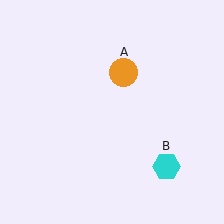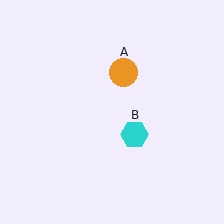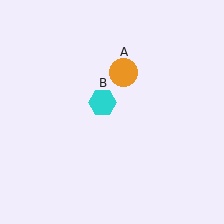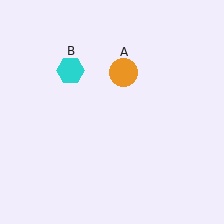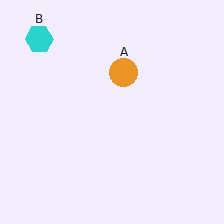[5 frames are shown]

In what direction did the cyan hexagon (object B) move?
The cyan hexagon (object B) moved up and to the left.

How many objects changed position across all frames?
1 object changed position: cyan hexagon (object B).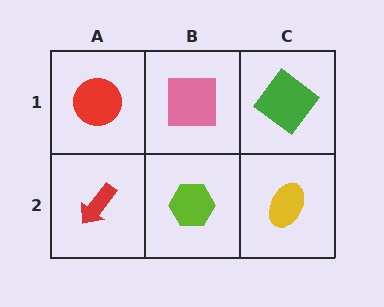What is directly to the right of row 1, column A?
A pink square.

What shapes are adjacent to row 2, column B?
A pink square (row 1, column B), a red arrow (row 2, column A), a yellow ellipse (row 2, column C).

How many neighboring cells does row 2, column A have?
2.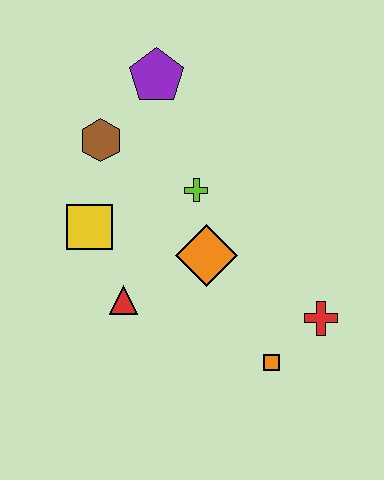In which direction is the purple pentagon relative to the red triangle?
The purple pentagon is above the red triangle.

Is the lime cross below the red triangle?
No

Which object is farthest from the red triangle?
The purple pentagon is farthest from the red triangle.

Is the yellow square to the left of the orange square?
Yes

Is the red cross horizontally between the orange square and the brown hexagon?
No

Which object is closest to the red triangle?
The yellow square is closest to the red triangle.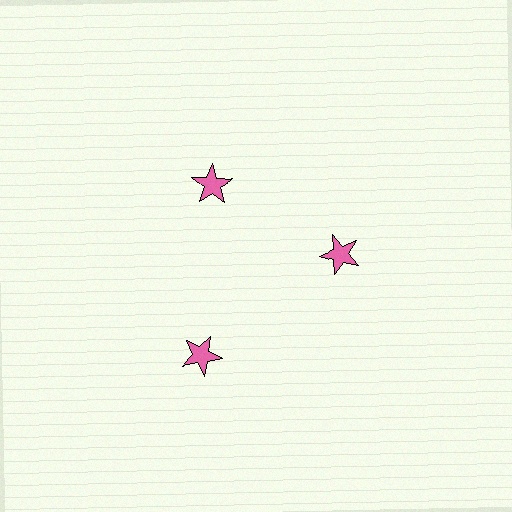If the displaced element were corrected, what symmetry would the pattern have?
It would have 3-fold rotational symmetry — the pattern would map onto itself every 120 degrees.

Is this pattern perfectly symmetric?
No. The 3 pink stars are arranged in a ring, but one element near the 7 o'clock position is pushed outward from the center, breaking the 3-fold rotational symmetry.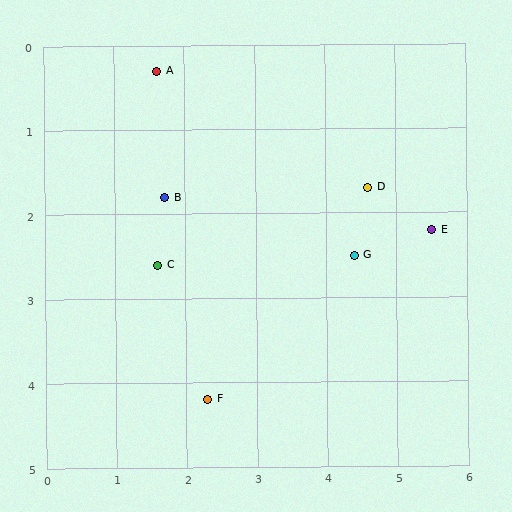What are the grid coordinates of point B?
Point B is at approximately (1.7, 1.8).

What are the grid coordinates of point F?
Point F is at approximately (2.3, 4.2).